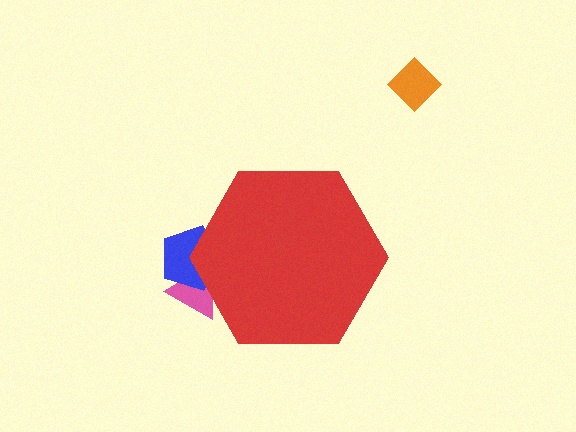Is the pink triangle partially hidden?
Yes, the pink triangle is partially hidden behind the red hexagon.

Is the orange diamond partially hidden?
No, the orange diamond is fully visible.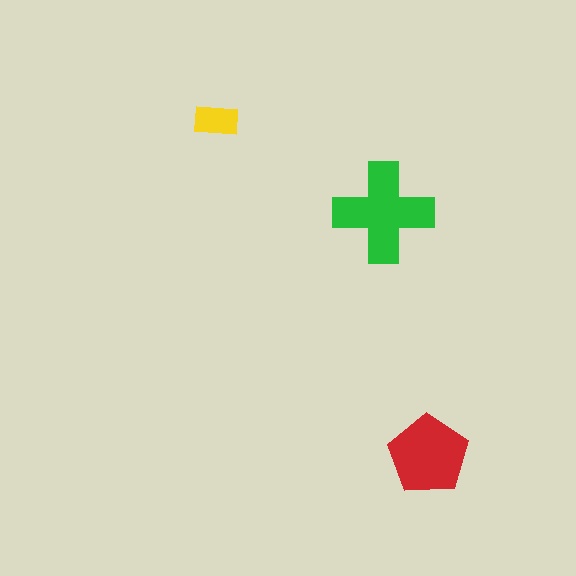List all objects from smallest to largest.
The yellow rectangle, the red pentagon, the green cross.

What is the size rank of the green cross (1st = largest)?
1st.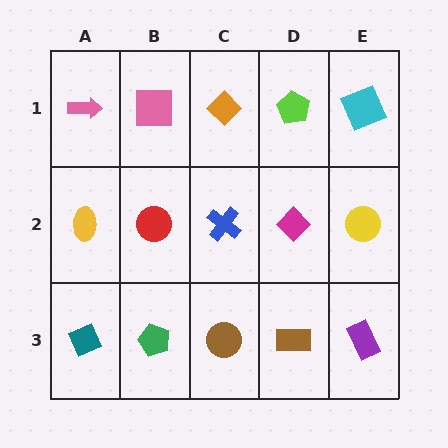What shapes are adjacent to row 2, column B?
A pink square (row 1, column B), a green pentagon (row 3, column B), a yellow ellipse (row 2, column A), a blue cross (row 2, column C).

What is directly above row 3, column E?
A yellow circle.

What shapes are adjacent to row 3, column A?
A yellow ellipse (row 2, column A), a green pentagon (row 3, column B).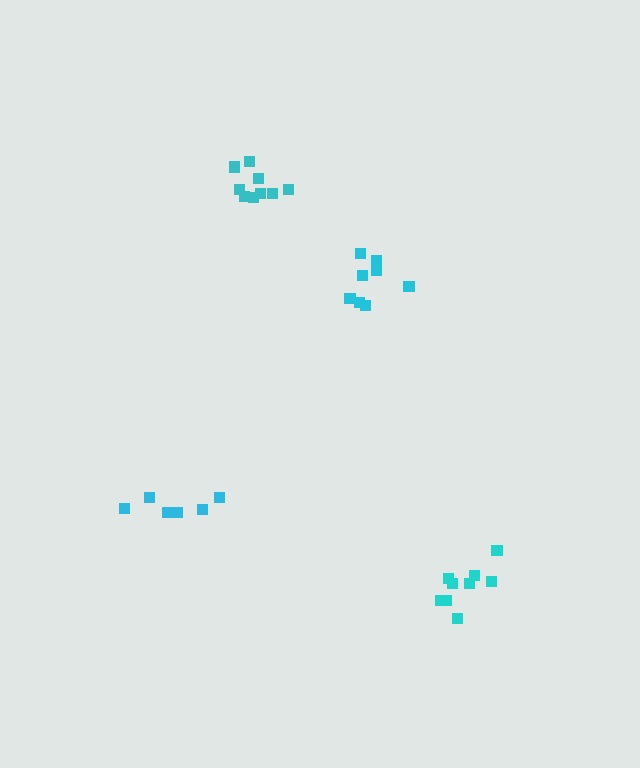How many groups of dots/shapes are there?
There are 4 groups.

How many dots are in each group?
Group 1: 6 dots, Group 2: 8 dots, Group 3: 9 dots, Group 4: 9 dots (32 total).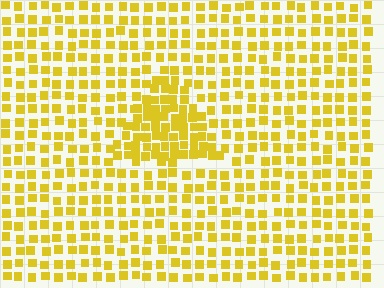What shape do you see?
I see a triangle.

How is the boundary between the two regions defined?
The boundary is defined by a change in element density (approximately 1.9x ratio). All elements are the same color, size, and shape.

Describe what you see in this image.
The image contains small yellow elements arranged at two different densities. A triangle-shaped region is visible where the elements are more densely packed than the surrounding area.